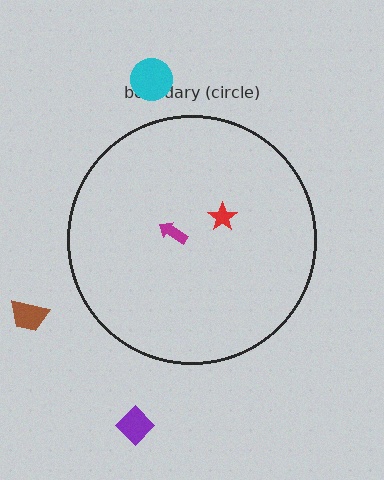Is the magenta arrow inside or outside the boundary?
Inside.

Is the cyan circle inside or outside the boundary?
Outside.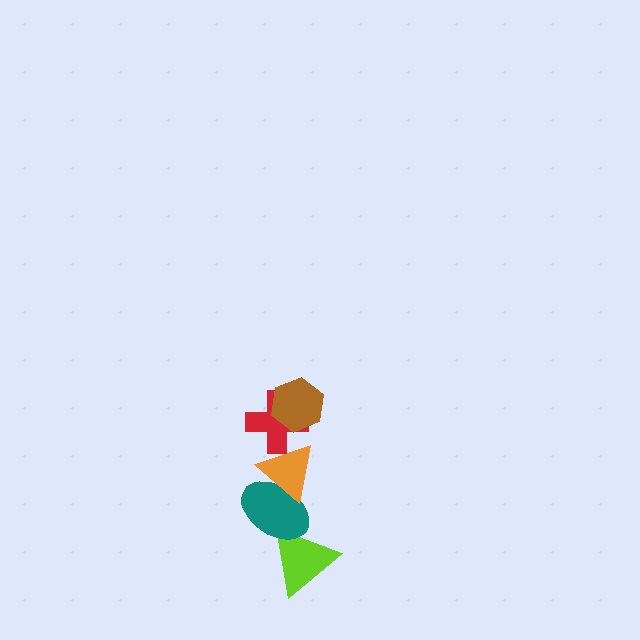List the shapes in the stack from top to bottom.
From top to bottom: the brown hexagon, the red cross, the orange triangle, the teal ellipse, the lime triangle.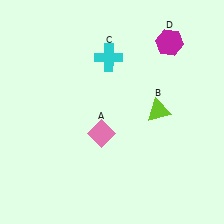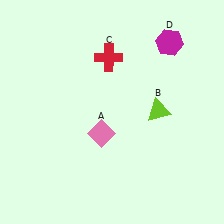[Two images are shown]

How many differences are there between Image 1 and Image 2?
There is 1 difference between the two images.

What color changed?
The cross (C) changed from cyan in Image 1 to red in Image 2.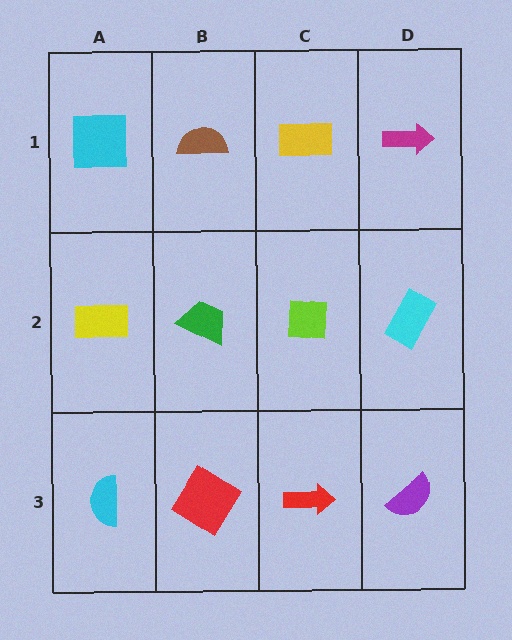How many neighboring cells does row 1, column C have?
3.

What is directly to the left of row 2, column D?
A lime square.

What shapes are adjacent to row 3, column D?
A cyan rectangle (row 2, column D), a red arrow (row 3, column C).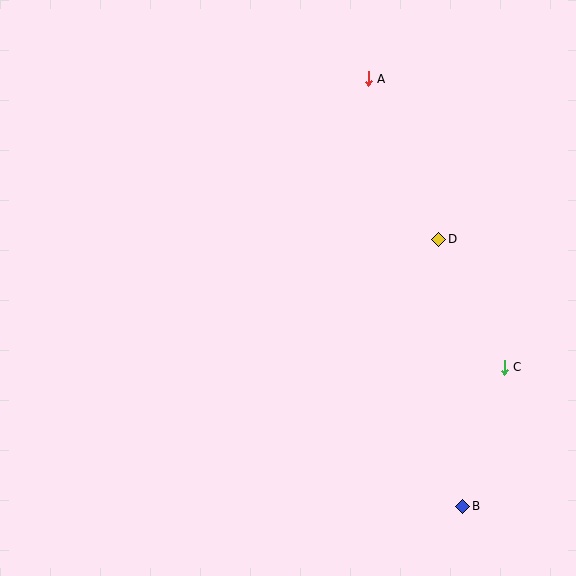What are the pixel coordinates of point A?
Point A is at (368, 79).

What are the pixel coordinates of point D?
Point D is at (439, 239).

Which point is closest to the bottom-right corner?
Point B is closest to the bottom-right corner.